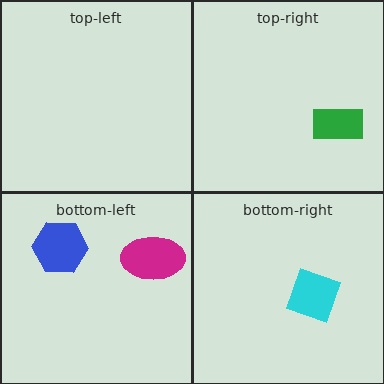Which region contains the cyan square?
The bottom-right region.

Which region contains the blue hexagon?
The bottom-left region.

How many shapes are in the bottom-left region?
2.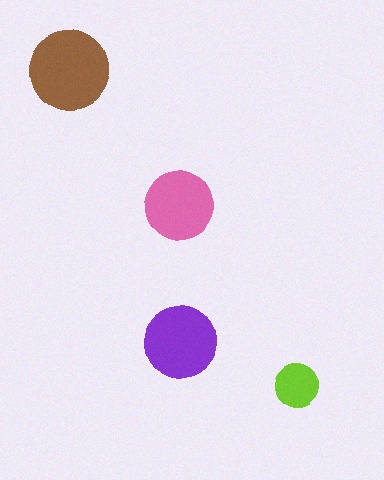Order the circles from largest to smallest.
the brown one, the purple one, the pink one, the lime one.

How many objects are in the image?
There are 4 objects in the image.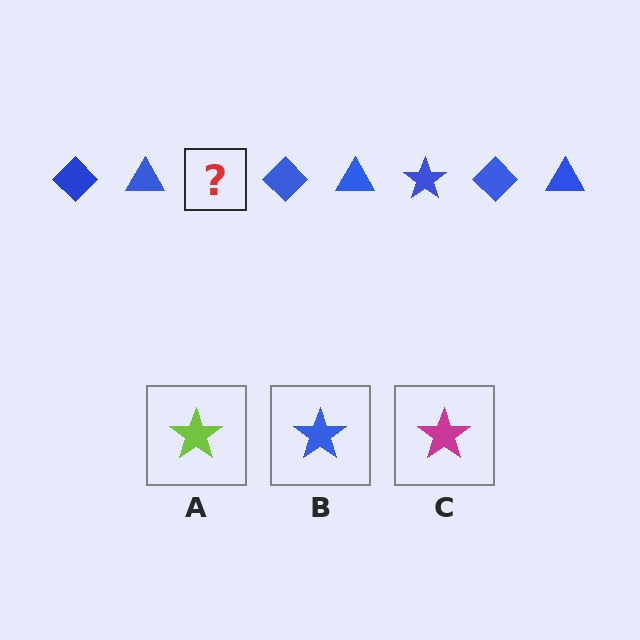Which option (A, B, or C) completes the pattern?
B.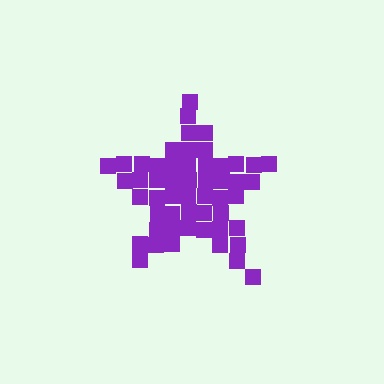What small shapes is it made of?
It is made of small squares.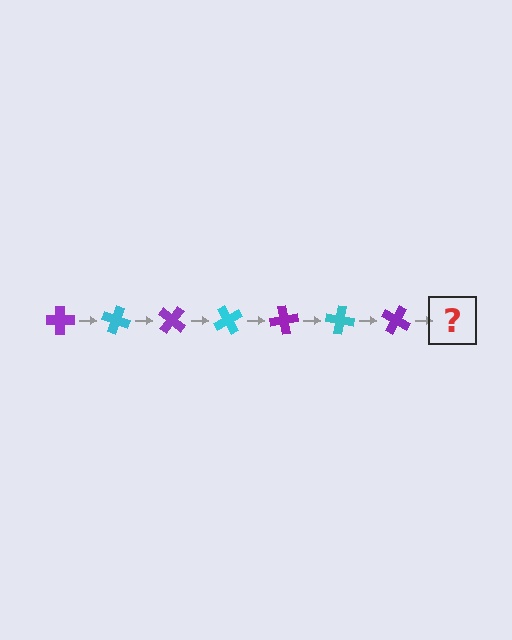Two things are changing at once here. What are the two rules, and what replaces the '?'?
The two rules are that it rotates 20 degrees each step and the color cycles through purple and cyan. The '?' should be a cyan cross, rotated 140 degrees from the start.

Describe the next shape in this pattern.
It should be a cyan cross, rotated 140 degrees from the start.